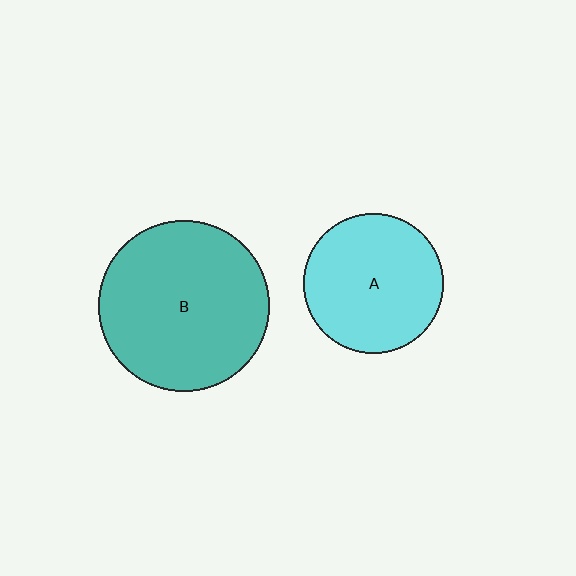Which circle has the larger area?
Circle B (teal).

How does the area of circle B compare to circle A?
Approximately 1.5 times.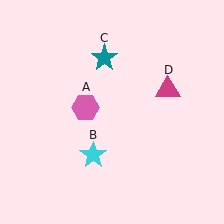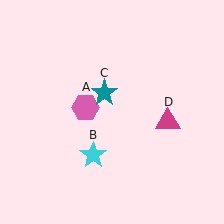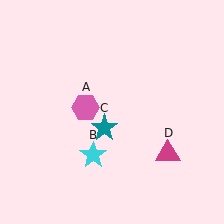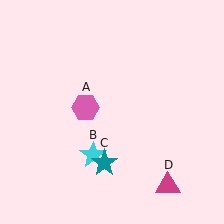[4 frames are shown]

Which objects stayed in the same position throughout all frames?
Pink hexagon (object A) and cyan star (object B) remained stationary.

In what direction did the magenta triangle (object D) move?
The magenta triangle (object D) moved down.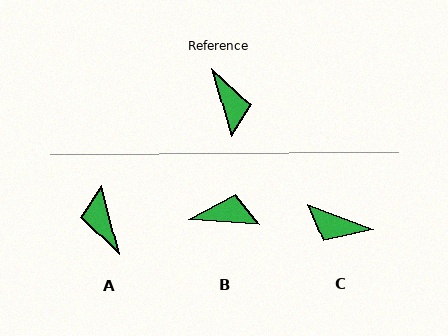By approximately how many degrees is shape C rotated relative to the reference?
Approximately 126 degrees clockwise.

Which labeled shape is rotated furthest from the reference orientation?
A, about 179 degrees away.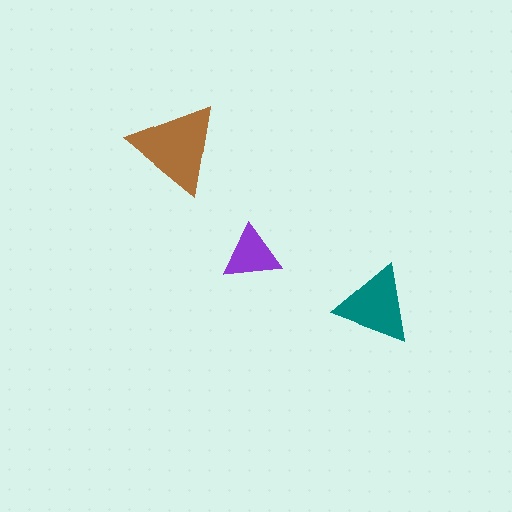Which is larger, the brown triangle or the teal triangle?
The brown one.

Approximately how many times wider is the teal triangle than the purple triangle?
About 1.5 times wider.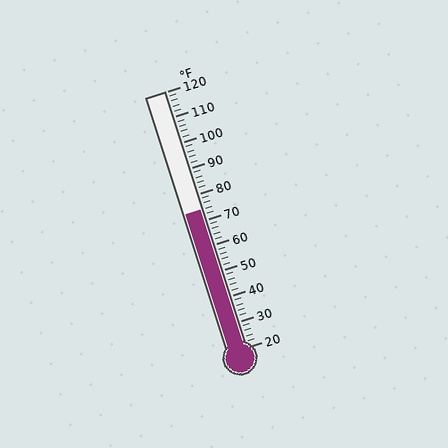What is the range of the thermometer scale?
The thermometer scale ranges from 20°F to 120°F.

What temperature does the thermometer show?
The thermometer shows approximately 74°F.